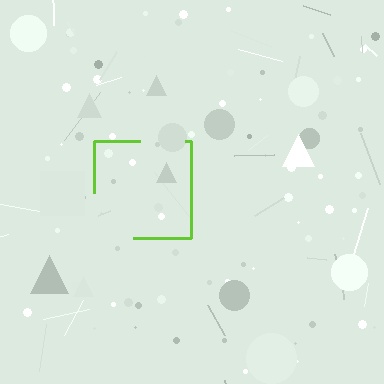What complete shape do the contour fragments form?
The contour fragments form a square.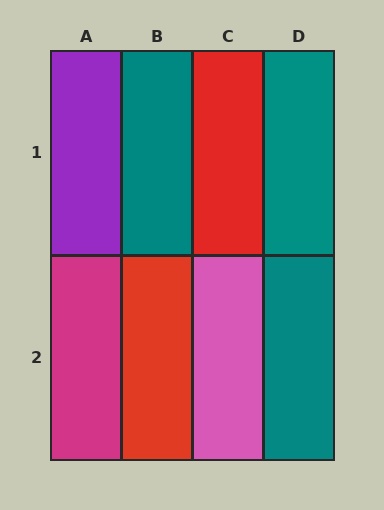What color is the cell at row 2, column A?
Magenta.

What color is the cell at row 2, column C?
Pink.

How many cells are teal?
3 cells are teal.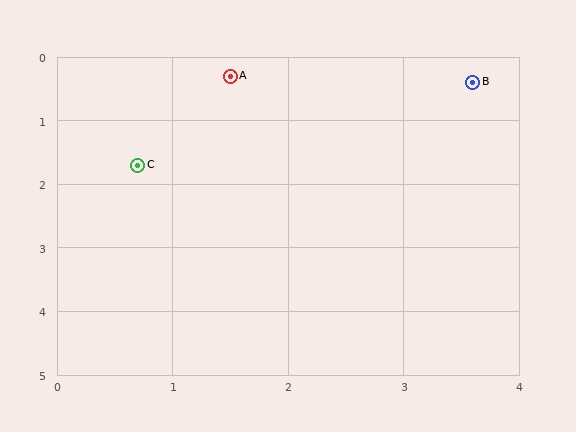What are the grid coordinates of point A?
Point A is at approximately (1.5, 0.3).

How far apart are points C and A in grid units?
Points C and A are about 1.6 grid units apart.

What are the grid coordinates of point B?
Point B is at approximately (3.6, 0.4).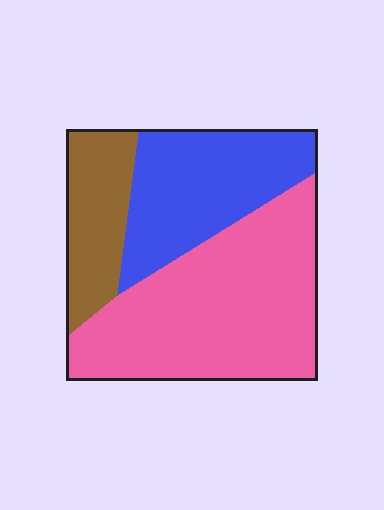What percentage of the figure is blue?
Blue takes up about one third (1/3) of the figure.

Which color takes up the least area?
Brown, at roughly 20%.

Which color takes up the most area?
Pink, at roughly 50%.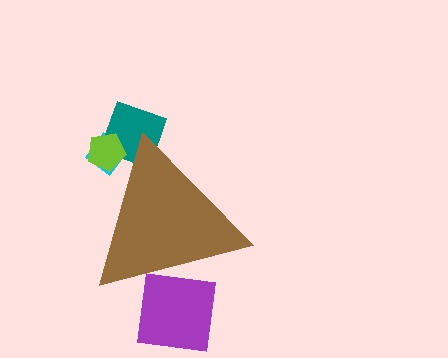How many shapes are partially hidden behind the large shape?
4 shapes are partially hidden.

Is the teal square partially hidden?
Yes, the teal square is partially hidden behind the brown triangle.